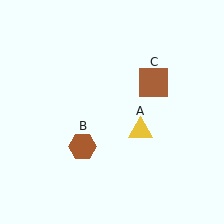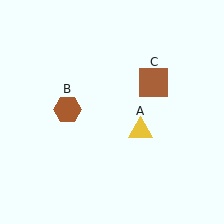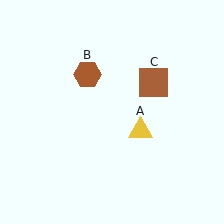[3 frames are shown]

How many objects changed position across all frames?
1 object changed position: brown hexagon (object B).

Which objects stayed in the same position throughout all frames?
Yellow triangle (object A) and brown square (object C) remained stationary.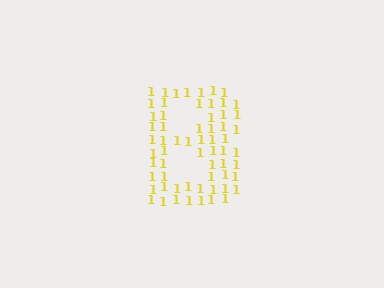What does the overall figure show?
The overall figure shows the letter B.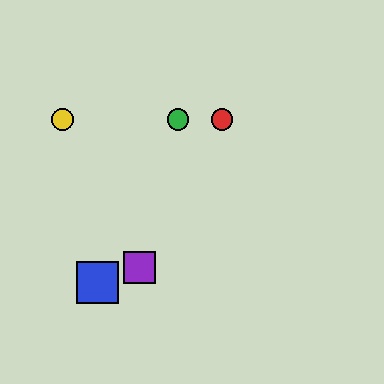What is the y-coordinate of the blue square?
The blue square is at y≈283.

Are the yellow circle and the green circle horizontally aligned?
Yes, both are at y≈120.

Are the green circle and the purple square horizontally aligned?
No, the green circle is at y≈120 and the purple square is at y≈268.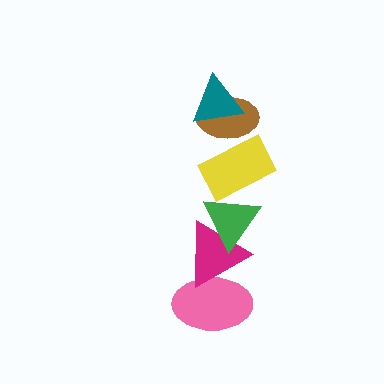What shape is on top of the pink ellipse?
The magenta triangle is on top of the pink ellipse.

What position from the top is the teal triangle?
The teal triangle is 1st from the top.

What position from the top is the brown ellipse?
The brown ellipse is 2nd from the top.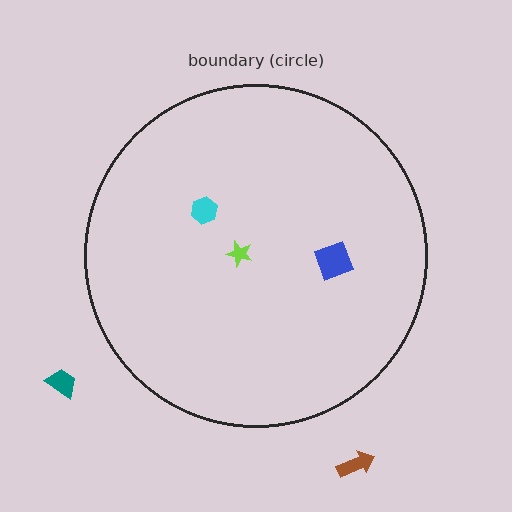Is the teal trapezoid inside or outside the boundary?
Outside.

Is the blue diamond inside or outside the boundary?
Inside.